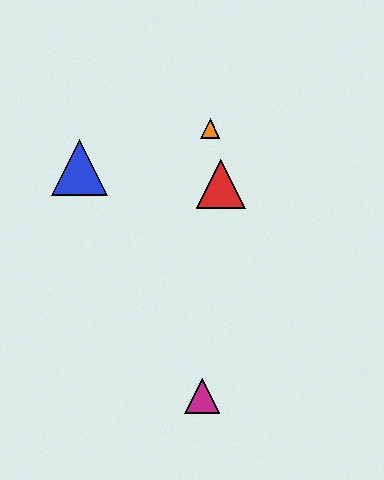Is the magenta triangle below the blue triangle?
Yes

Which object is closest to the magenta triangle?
The red triangle is closest to the magenta triangle.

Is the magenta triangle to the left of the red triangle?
Yes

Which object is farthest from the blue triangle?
The magenta triangle is farthest from the blue triangle.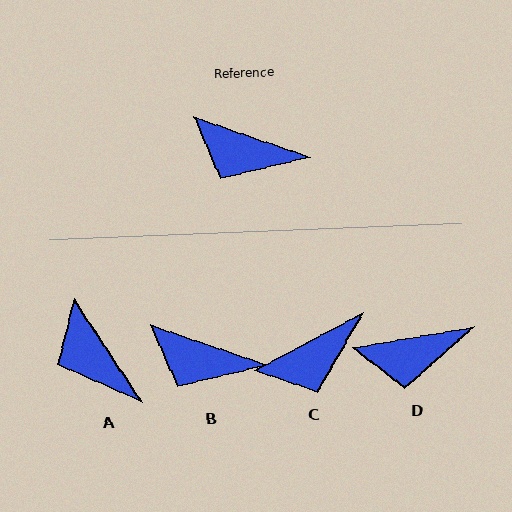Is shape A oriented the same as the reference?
No, it is off by about 37 degrees.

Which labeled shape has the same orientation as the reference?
B.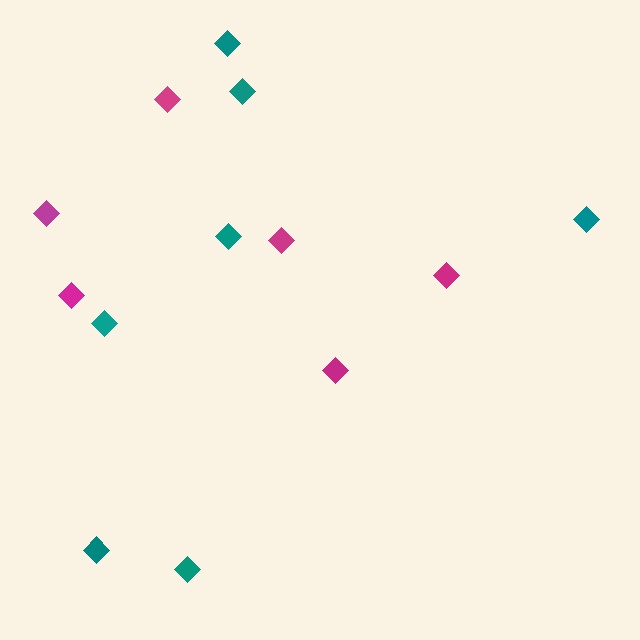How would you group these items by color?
There are 2 groups: one group of magenta diamonds (6) and one group of teal diamonds (7).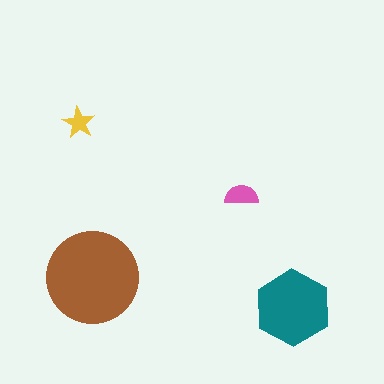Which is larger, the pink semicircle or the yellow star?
The pink semicircle.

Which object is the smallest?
The yellow star.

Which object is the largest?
The brown circle.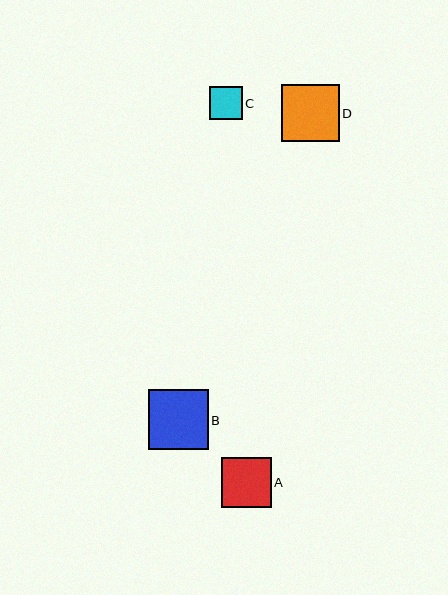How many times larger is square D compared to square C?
Square D is approximately 1.7 times the size of square C.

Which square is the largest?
Square B is the largest with a size of approximately 59 pixels.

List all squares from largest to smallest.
From largest to smallest: B, D, A, C.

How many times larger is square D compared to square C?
Square D is approximately 1.7 times the size of square C.